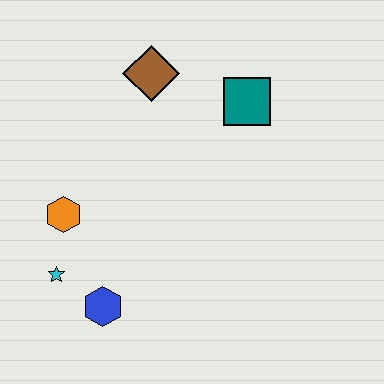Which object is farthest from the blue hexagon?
The teal square is farthest from the blue hexagon.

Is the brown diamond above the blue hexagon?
Yes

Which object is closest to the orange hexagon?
The cyan star is closest to the orange hexagon.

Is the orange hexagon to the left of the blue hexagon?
Yes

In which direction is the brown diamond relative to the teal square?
The brown diamond is to the left of the teal square.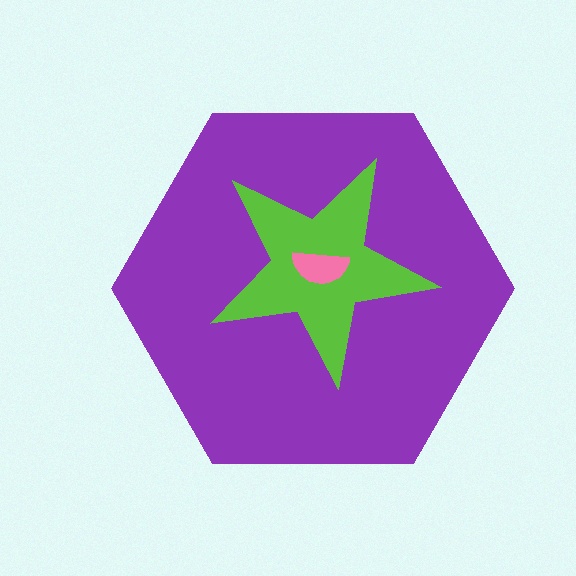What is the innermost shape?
The pink semicircle.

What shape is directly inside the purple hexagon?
The lime star.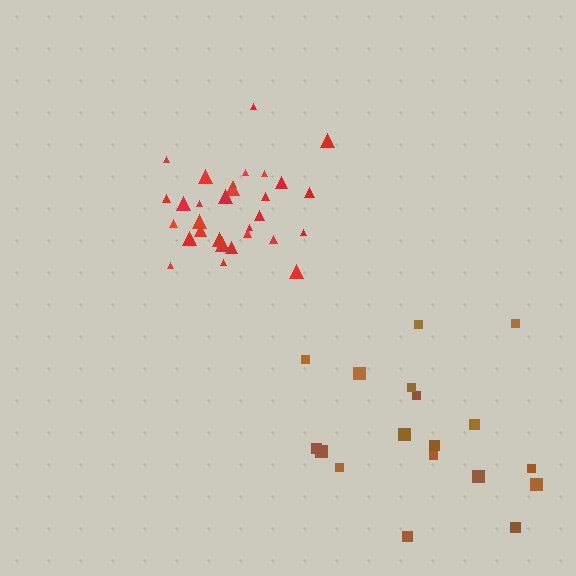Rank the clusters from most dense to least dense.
red, brown.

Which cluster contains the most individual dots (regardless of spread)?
Red (30).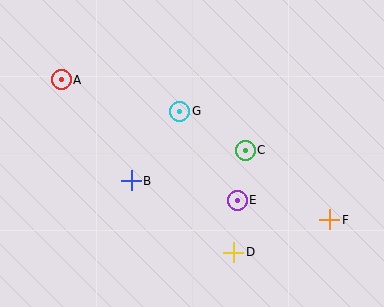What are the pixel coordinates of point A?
Point A is at (61, 80).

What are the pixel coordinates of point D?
Point D is at (234, 252).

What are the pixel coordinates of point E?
Point E is at (237, 200).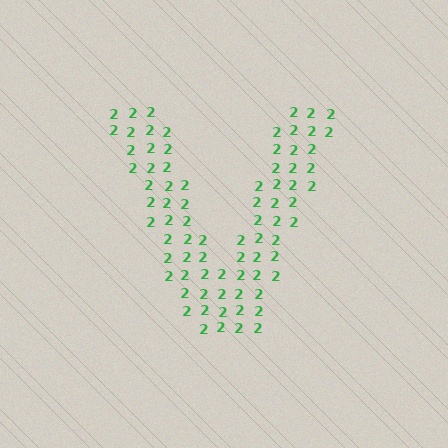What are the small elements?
The small elements are digit 2's.